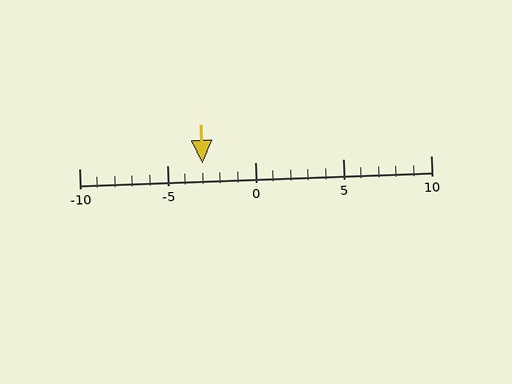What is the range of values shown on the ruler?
The ruler shows values from -10 to 10.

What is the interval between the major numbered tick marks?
The major tick marks are spaced 5 units apart.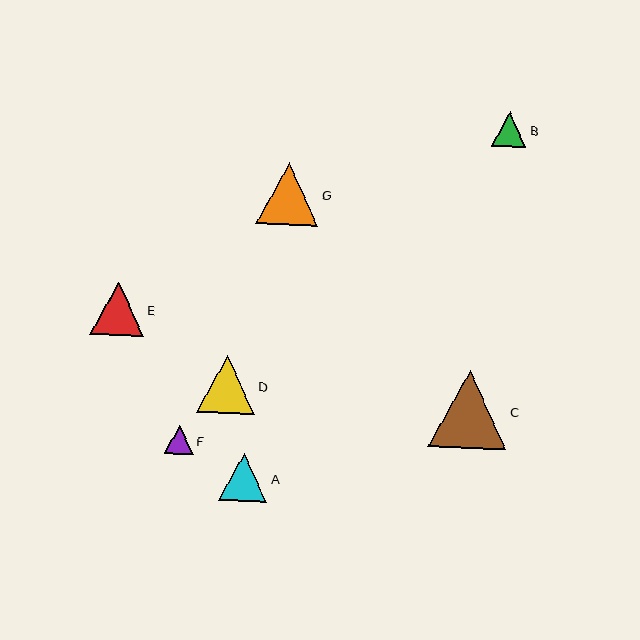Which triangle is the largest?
Triangle C is the largest with a size of approximately 78 pixels.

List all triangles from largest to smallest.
From largest to smallest: C, G, D, E, A, B, F.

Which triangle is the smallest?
Triangle F is the smallest with a size of approximately 29 pixels.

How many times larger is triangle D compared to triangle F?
Triangle D is approximately 2.0 times the size of triangle F.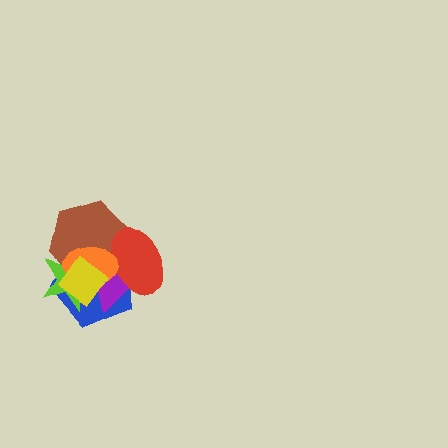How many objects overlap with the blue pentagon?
6 objects overlap with the blue pentagon.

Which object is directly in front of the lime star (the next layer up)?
The brown hexagon is directly in front of the lime star.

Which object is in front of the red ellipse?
The orange ellipse is in front of the red ellipse.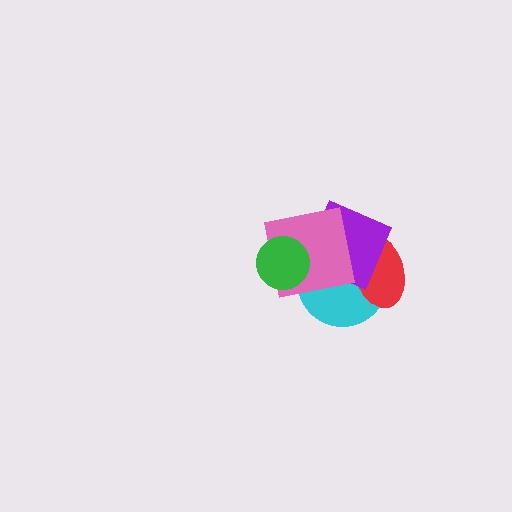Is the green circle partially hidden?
No, no other shape covers it.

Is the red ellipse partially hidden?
Yes, it is partially covered by another shape.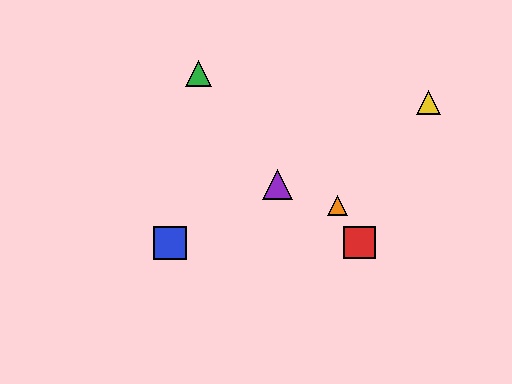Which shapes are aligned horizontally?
The red square, the blue square are aligned horizontally.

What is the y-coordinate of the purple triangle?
The purple triangle is at y≈184.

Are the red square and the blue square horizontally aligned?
Yes, both are at y≈243.